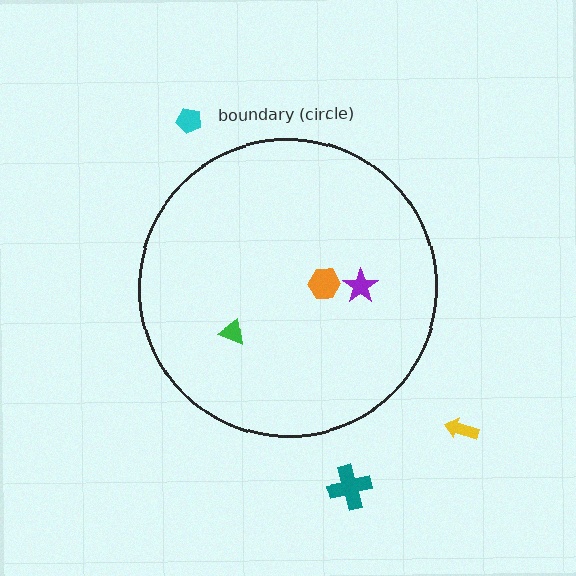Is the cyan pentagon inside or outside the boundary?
Outside.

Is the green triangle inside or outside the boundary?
Inside.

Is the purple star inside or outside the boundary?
Inside.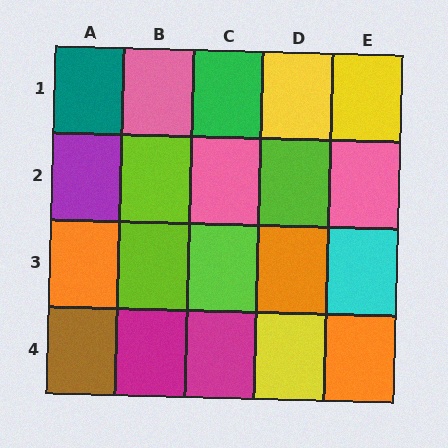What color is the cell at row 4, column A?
Brown.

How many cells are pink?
3 cells are pink.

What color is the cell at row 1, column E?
Yellow.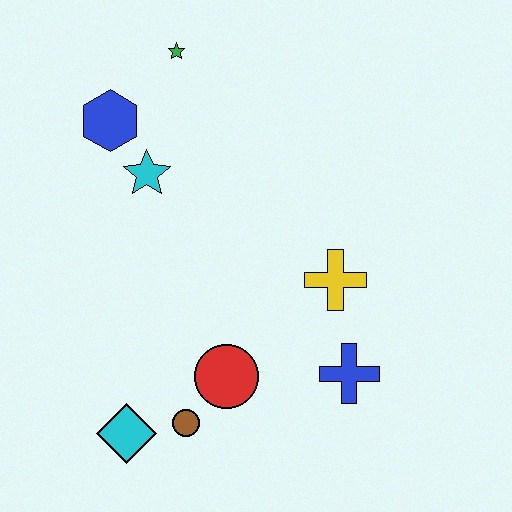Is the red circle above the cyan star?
No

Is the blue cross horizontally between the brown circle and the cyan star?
No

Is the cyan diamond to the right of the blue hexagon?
Yes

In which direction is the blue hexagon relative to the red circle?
The blue hexagon is above the red circle.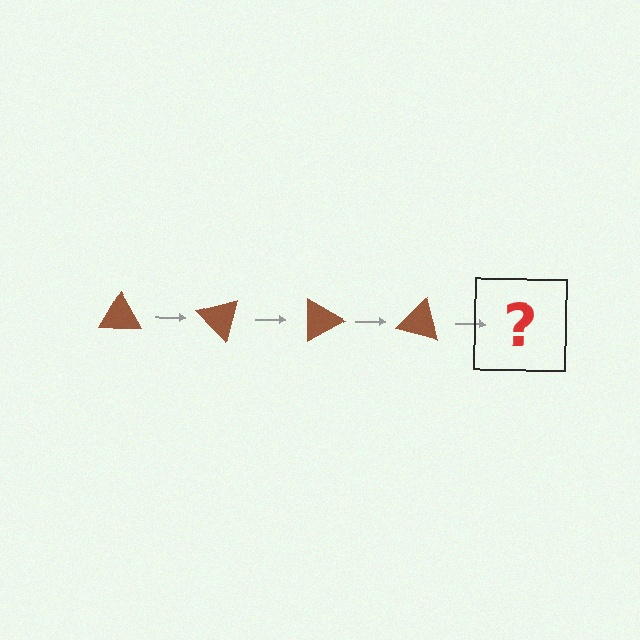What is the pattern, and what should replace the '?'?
The pattern is that the triangle rotates 45 degrees each step. The '?' should be a brown triangle rotated 180 degrees.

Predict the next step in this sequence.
The next step is a brown triangle rotated 180 degrees.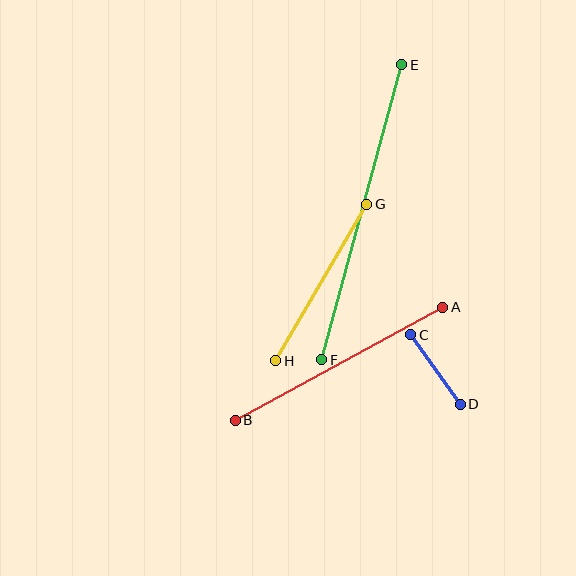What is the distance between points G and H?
The distance is approximately 181 pixels.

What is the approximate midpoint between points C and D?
The midpoint is at approximately (435, 369) pixels.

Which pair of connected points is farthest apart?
Points E and F are farthest apart.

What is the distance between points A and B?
The distance is approximately 236 pixels.